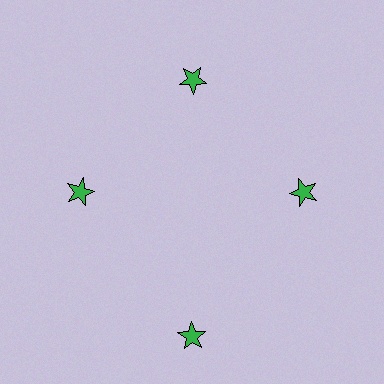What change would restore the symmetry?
The symmetry would be restored by moving it inward, back onto the ring so that all 4 stars sit at equal angles and equal distance from the center.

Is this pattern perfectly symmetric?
No. The 4 green stars are arranged in a ring, but one element near the 6 o'clock position is pushed outward from the center, breaking the 4-fold rotational symmetry.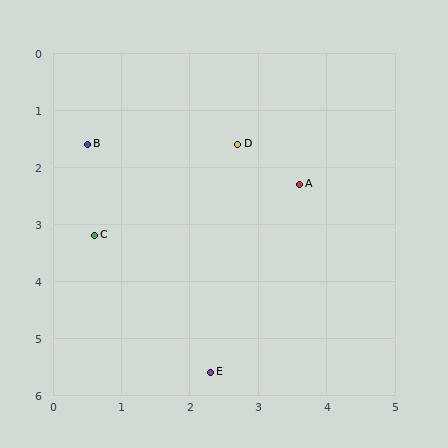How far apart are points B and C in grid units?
Points B and C are about 1.6 grid units apart.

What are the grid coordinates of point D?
Point D is at approximately (2.7, 1.6).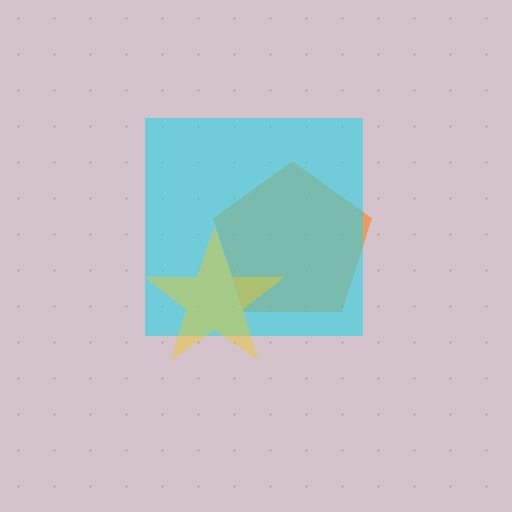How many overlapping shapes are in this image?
There are 3 overlapping shapes in the image.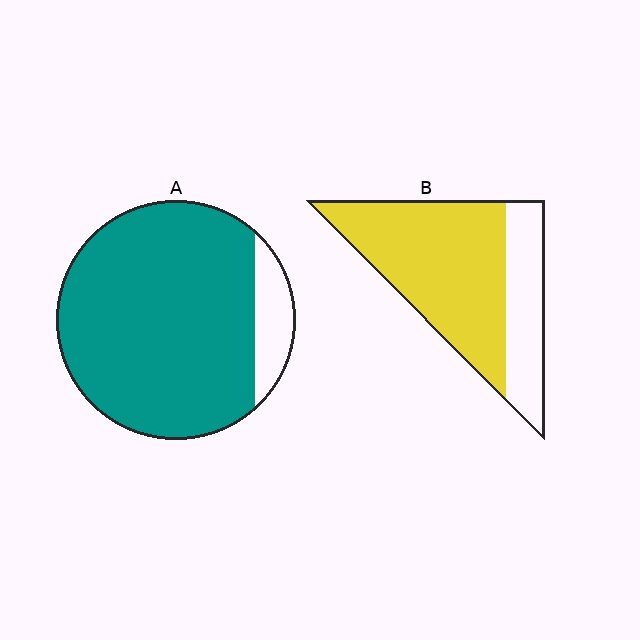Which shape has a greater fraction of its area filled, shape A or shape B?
Shape A.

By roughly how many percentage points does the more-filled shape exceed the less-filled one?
By roughly 20 percentage points (A over B).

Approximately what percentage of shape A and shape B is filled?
A is approximately 90% and B is approximately 70%.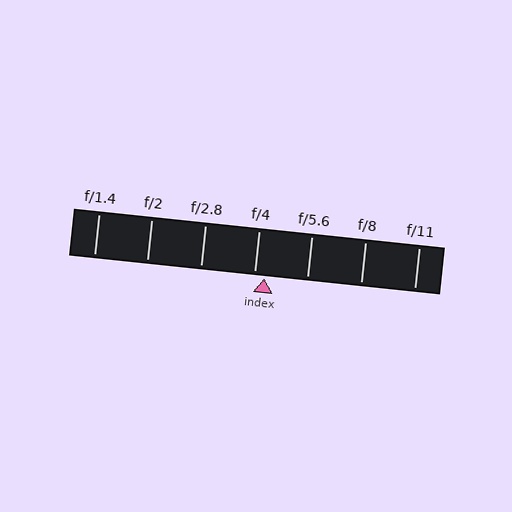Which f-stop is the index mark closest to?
The index mark is closest to f/4.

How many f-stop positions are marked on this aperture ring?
There are 7 f-stop positions marked.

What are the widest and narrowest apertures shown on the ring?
The widest aperture shown is f/1.4 and the narrowest is f/11.